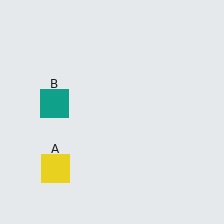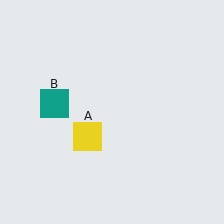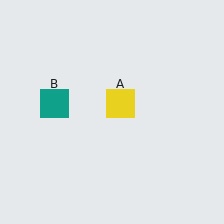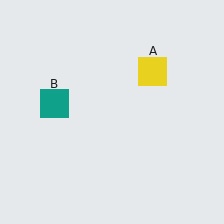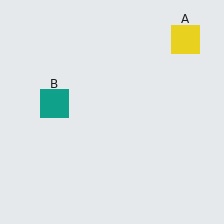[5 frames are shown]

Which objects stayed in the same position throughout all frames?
Teal square (object B) remained stationary.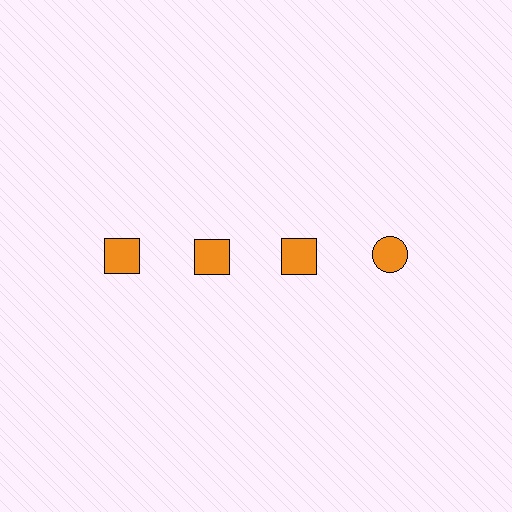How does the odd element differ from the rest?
It has a different shape: circle instead of square.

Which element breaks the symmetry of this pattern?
The orange circle in the top row, second from right column breaks the symmetry. All other shapes are orange squares.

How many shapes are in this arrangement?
There are 4 shapes arranged in a grid pattern.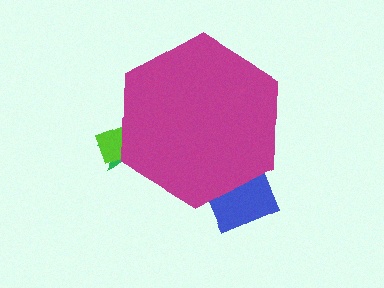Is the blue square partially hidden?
Yes, the blue square is partially hidden behind the magenta hexagon.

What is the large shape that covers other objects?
A magenta hexagon.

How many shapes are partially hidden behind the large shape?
3 shapes are partially hidden.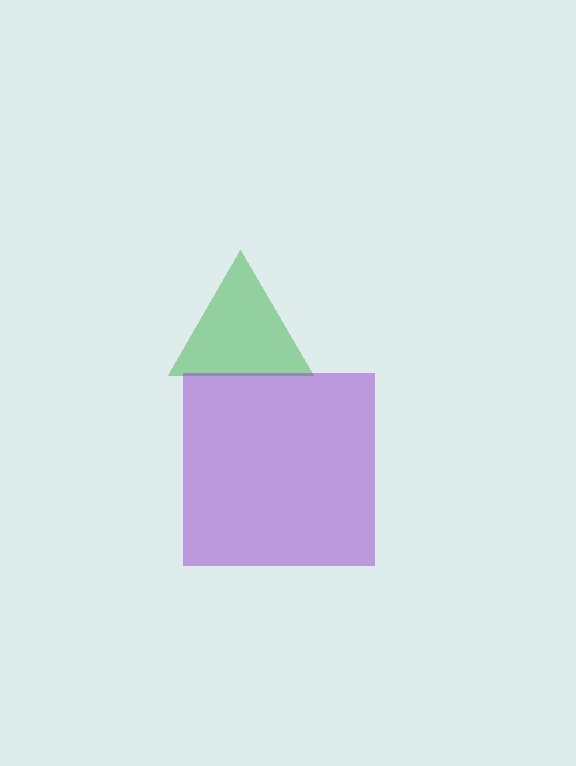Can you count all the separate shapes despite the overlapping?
Yes, there are 2 separate shapes.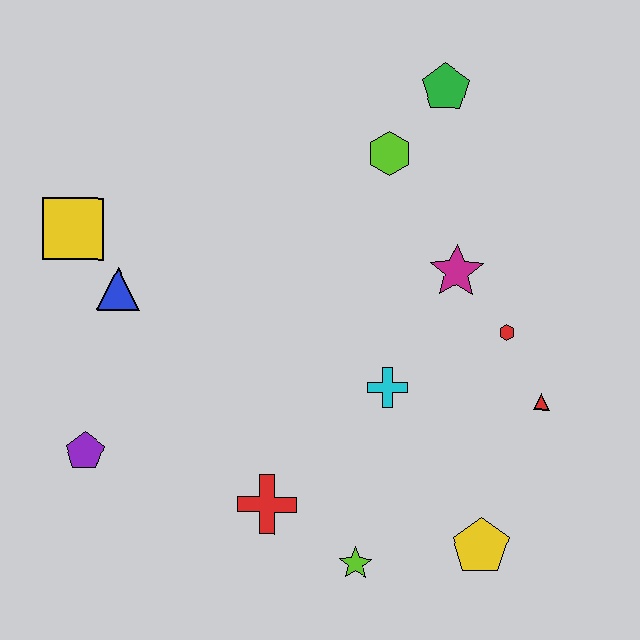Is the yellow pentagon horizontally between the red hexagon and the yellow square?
Yes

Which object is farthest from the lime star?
The green pentagon is farthest from the lime star.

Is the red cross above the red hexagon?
No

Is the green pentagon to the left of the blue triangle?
No